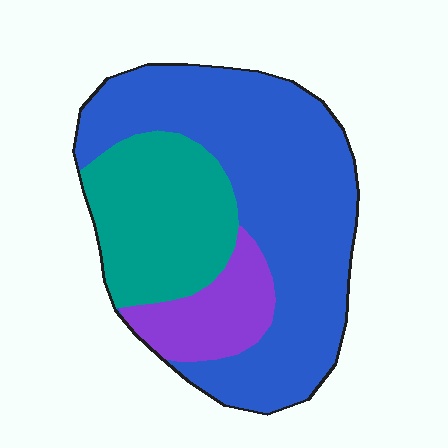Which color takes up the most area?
Blue, at roughly 60%.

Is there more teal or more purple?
Teal.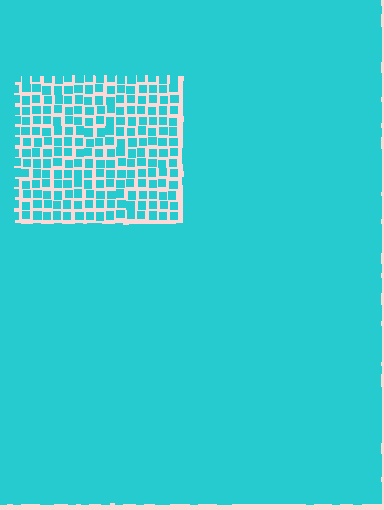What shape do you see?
I see a rectangle.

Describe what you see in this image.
The image contains small cyan elements arranged at two different densities. A rectangle-shaped region is visible where the elements are less densely packed than the surrounding area.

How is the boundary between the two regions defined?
The boundary is defined by a change in element density (approximately 2.4x ratio). All elements are the same color, size, and shape.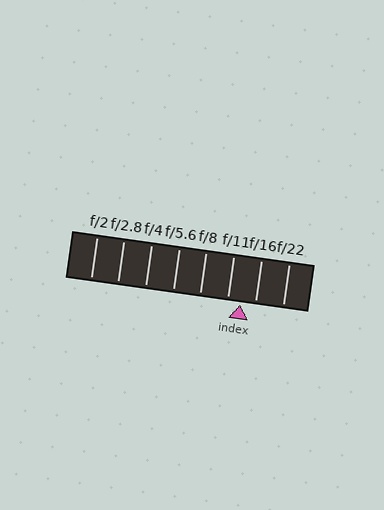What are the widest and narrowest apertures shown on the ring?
The widest aperture shown is f/2 and the narrowest is f/22.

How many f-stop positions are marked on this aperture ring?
There are 8 f-stop positions marked.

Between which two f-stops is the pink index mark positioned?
The index mark is between f/11 and f/16.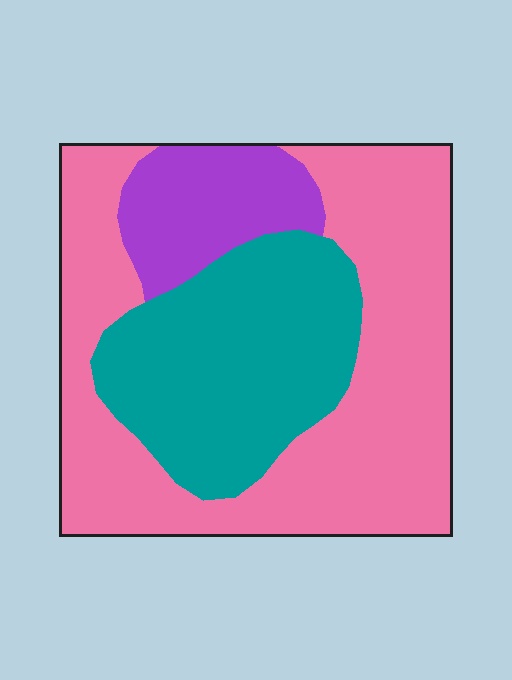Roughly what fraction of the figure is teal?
Teal takes up between a quarter and a half of the figure.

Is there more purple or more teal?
Teal.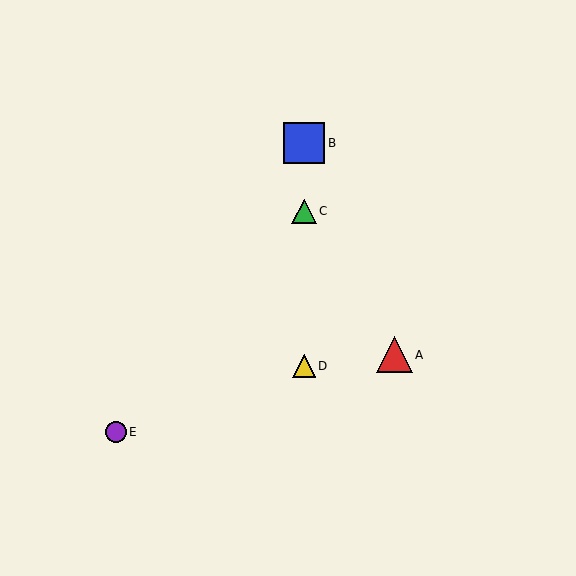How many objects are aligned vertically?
3 objects (B, C, D) are aligned vertically.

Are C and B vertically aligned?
Yes, both are at x≈304.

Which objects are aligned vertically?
Objects B, C, D are aligned vertically.